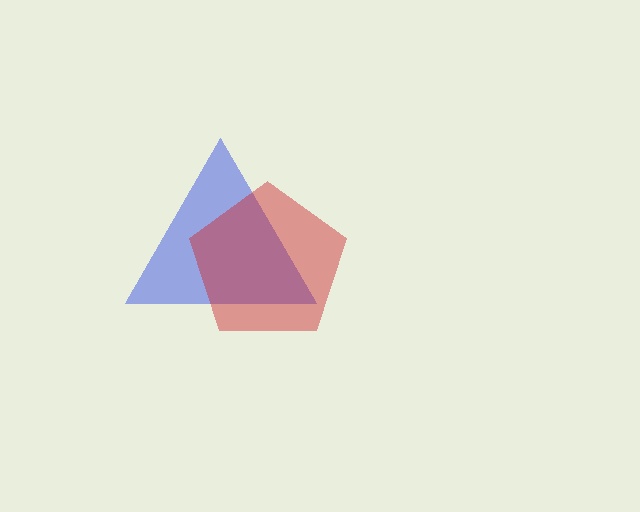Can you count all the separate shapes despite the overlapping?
Yes, there are 2 separate shapes.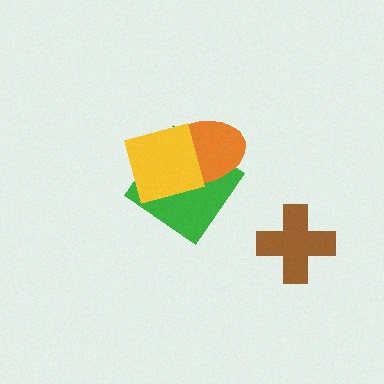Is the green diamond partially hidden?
Yes, it is partially covered by another shape.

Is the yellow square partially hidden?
No, no other shape covers it.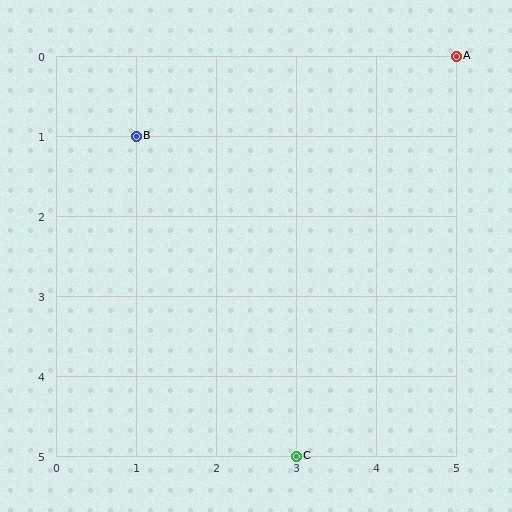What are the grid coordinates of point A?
Point A is at grid coordinates (5, 0).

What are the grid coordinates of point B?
Point B is at grid coordinates (1, 1).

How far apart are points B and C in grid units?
Points B and C are 2 columns and 4 rows apart (about 4.5 grid units diagonally).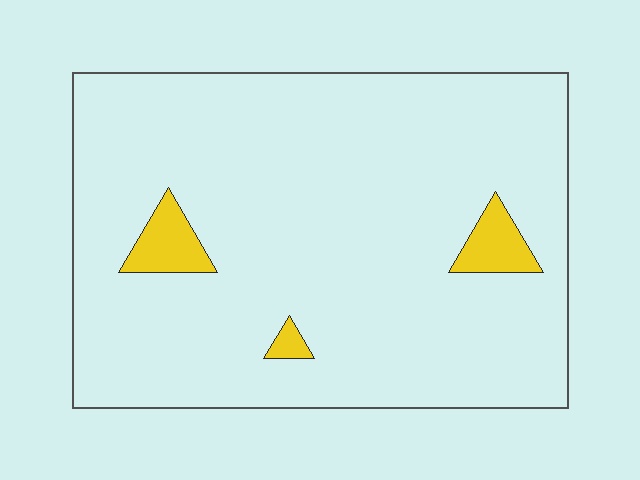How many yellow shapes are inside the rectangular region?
3.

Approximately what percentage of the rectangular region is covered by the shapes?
Approximately 5%.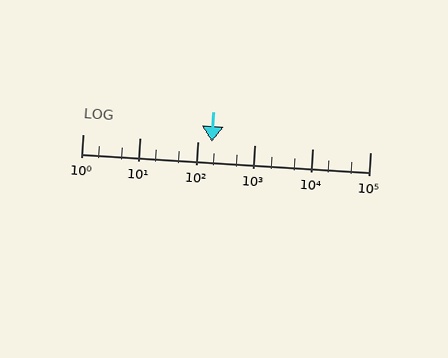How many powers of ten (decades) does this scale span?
The scale spans 5 decades, from 1 to 100000.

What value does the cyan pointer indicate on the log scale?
The pointer indicates approximately 180.